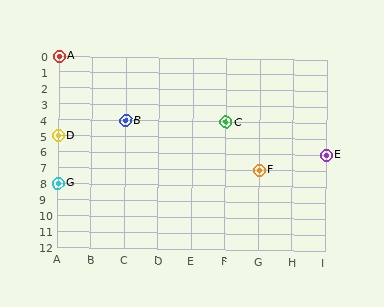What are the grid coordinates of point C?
Point C is at grid coordinates (F, 4).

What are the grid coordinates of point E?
Point E is at grid coordinates (I, 6).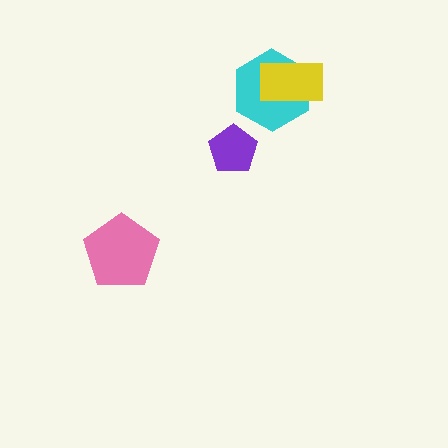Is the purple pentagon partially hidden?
No, no other shape covers it.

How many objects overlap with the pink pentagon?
0 objects overlap with the pink pentagon.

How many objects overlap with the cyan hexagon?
1 object overlaps with the cyan hexagon.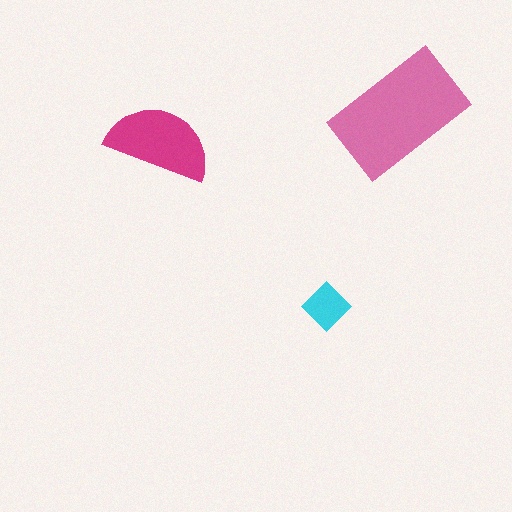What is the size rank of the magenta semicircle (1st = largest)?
2nd.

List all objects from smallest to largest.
The cyan diamond, the magenta semicircle, the pink rectangle.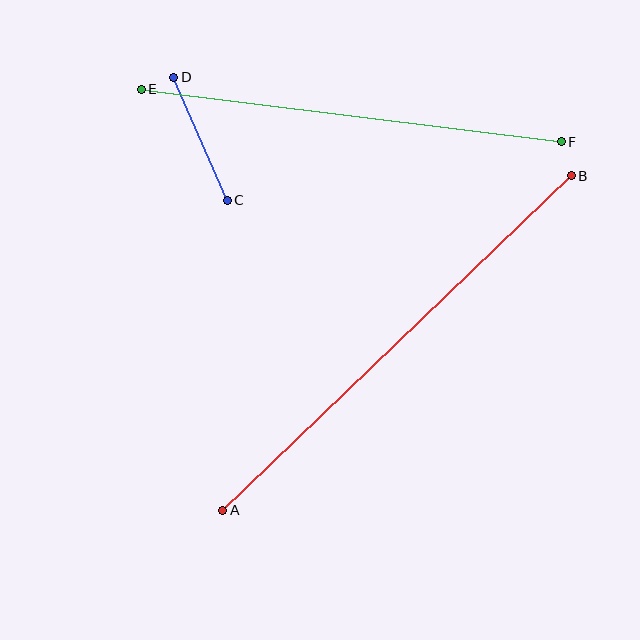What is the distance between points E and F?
The distance is approximately 423 pixels.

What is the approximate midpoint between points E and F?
The midpoint is at approximately (351, 116) pixels.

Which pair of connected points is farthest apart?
Points A and B are farthest apart.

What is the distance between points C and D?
The distance is approximately 134 pixels.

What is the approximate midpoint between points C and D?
The midpoint is at approximately (201, 139) pixels.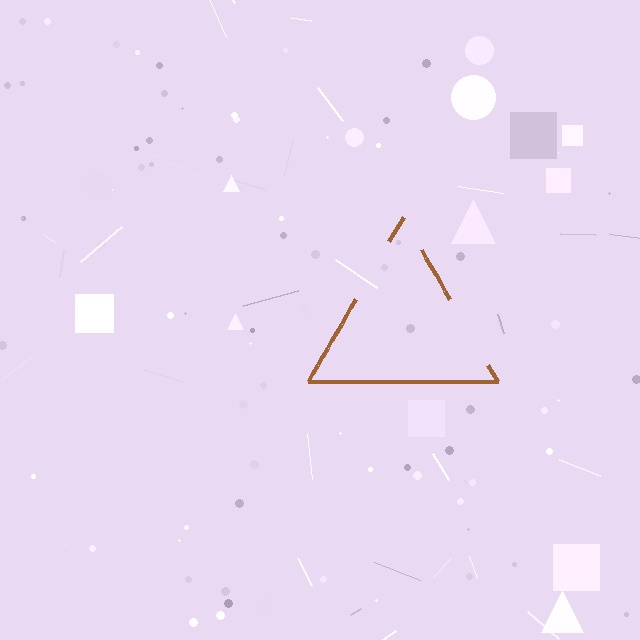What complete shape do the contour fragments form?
The contour fragments form a triangle.